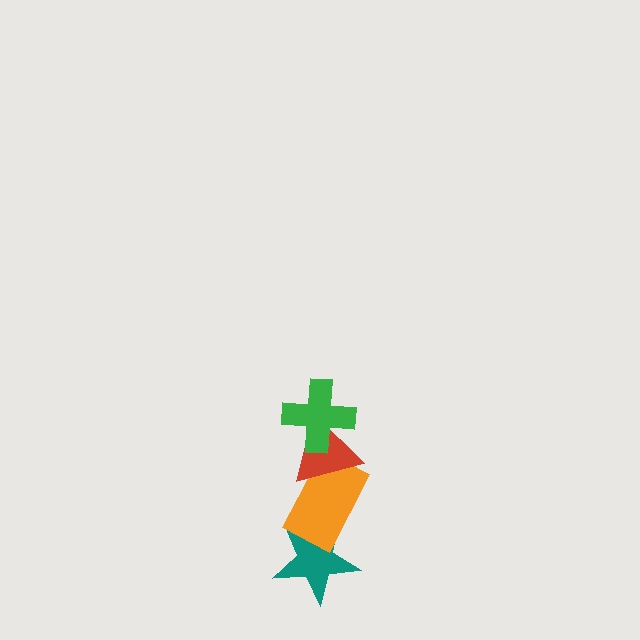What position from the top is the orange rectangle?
The orange rectangle is 3rd from the top.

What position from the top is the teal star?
The teal star is 4th from the top.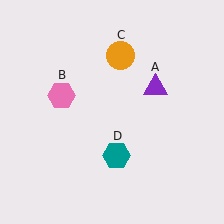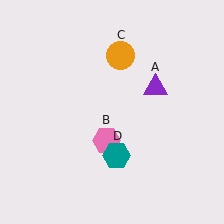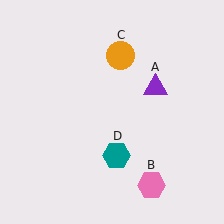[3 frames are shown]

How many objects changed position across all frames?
1 object changed position: pink hexagon (object B).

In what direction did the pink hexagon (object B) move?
The pink hexagon (object B) moved down and to the right.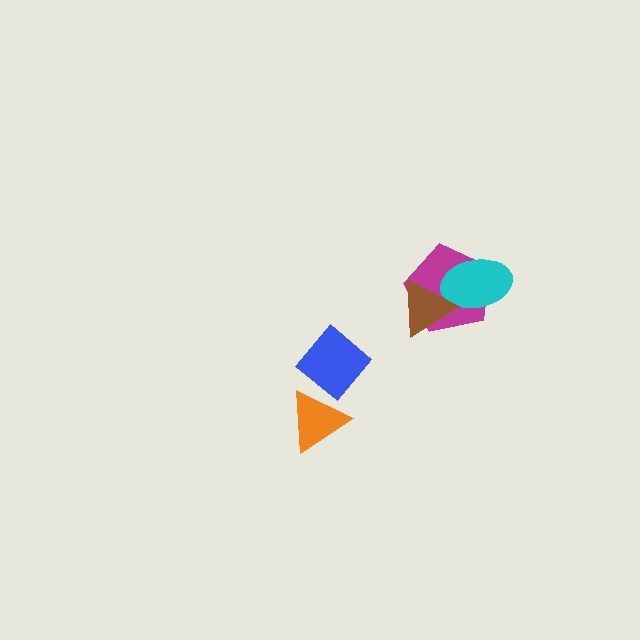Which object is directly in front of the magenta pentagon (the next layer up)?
The cyan ellipse is directly in front of the magenta pentagon.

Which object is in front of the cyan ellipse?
The brown triangle is in front of the cyan ellipse.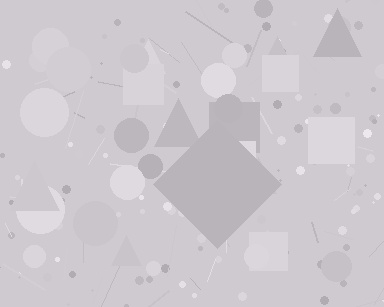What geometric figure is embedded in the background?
A diamond is embedded in the background.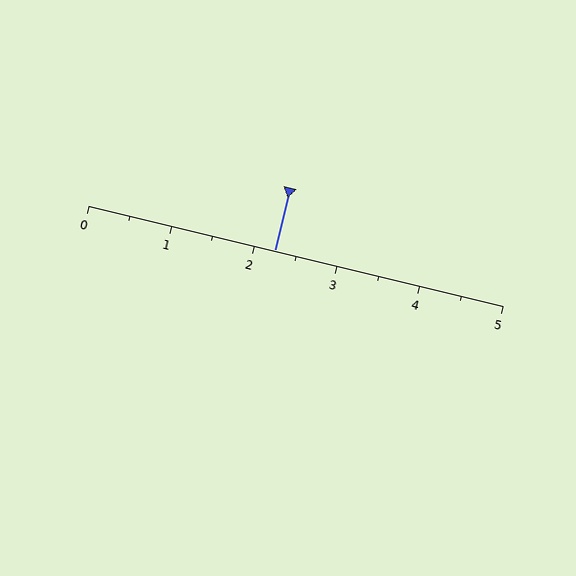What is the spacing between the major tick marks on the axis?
The major ticks are spaced 1 apart.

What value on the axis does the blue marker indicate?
The marker indicates approximately 2.2.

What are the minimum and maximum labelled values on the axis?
The axis runs from 0 to 5.